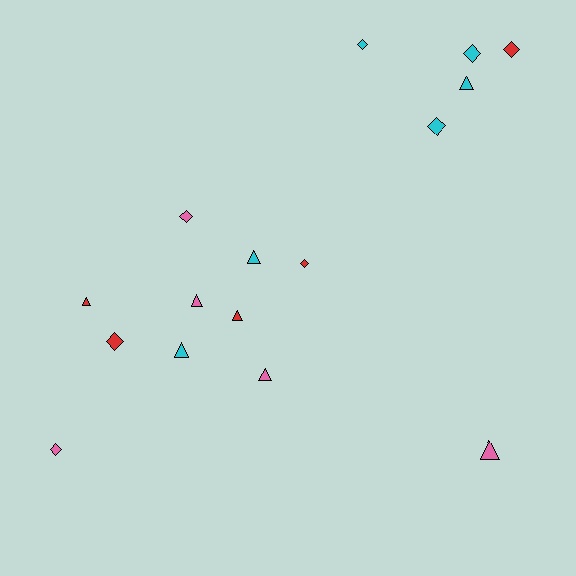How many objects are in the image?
There are 16 objects.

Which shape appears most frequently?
Triangle, with 8 objects.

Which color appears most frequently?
Cyan, with 6 objects.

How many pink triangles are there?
There are 3 pink triangles.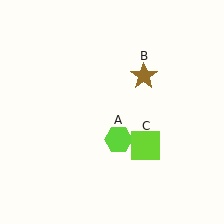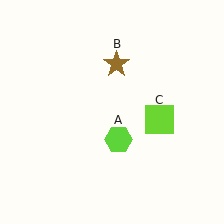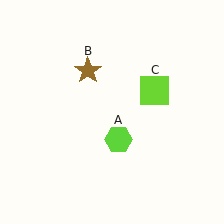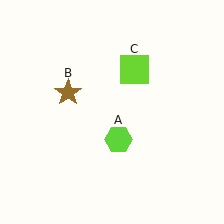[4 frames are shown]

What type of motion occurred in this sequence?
The brown star (object B), lime square (object C) rotated counterclockwise around the center of the scene.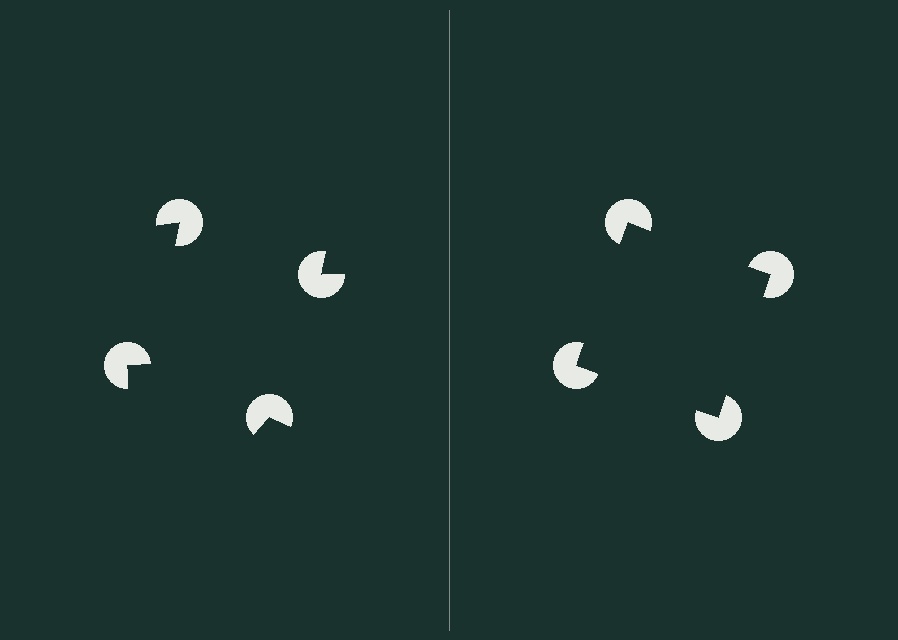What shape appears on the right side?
An illusory square.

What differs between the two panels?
The pac-man discs are positioned identically on both sides; only the wedge orientations differ. On the right they align to a square; on the left they are misaligned.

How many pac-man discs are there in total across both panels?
8 — 4 on each side.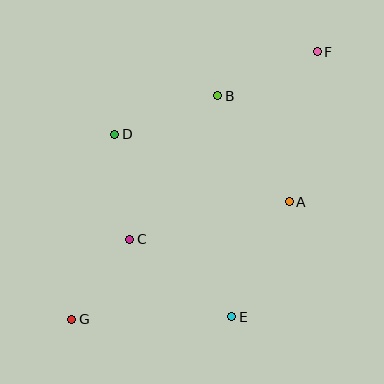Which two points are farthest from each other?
Points F and G are farthest from each other.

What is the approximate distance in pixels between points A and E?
The distance between A and E is approximately 129 pixels.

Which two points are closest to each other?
Points C and G are closest to each other.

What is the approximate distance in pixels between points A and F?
The distance between A and F is approximately 153 pixels.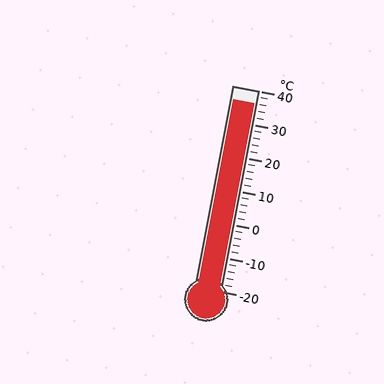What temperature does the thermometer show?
The thermometer shows approximately 36°C.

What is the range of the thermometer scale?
The thermometer scale ranges from -20°C to 40°C.